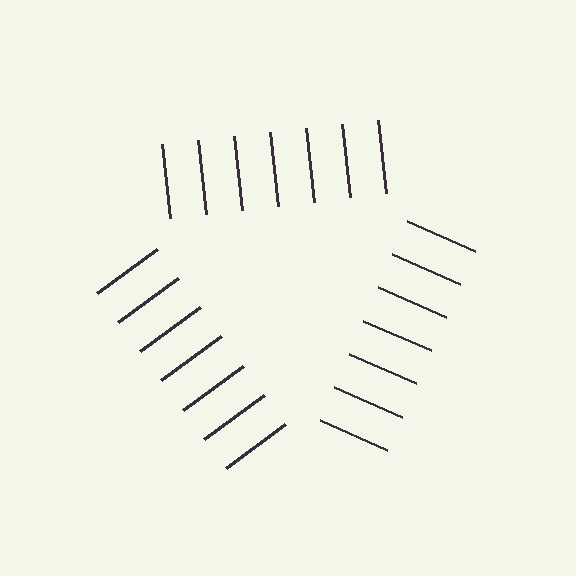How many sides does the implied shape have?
3 sides — the line-ends trace a triangle.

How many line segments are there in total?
21 — 7 along each of the 3 edges.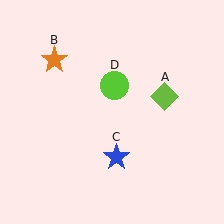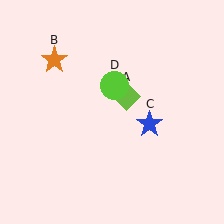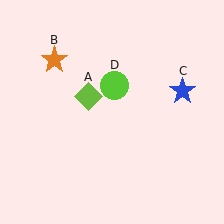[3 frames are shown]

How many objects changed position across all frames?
2 objects changed position: lime diamond (object A), blue star (object C).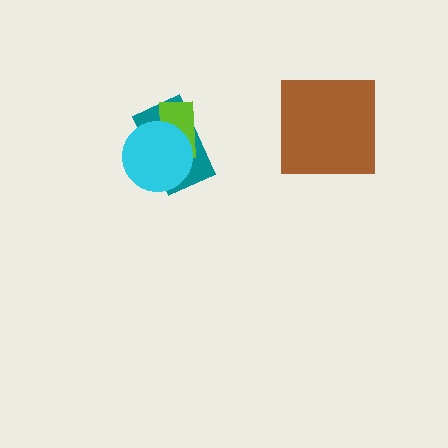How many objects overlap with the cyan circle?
2 objects overlap with the cyan circle.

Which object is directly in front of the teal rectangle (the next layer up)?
The lime rectangle is directly in front of the teal rectangle.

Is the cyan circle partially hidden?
No, no other shape covers it.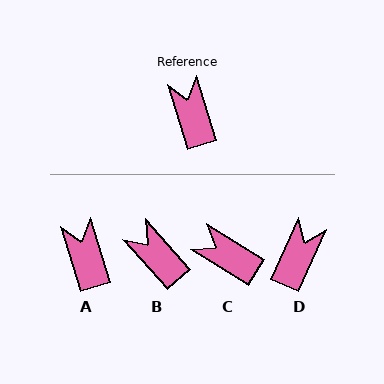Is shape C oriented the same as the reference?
No, it is off by about 41 degrees.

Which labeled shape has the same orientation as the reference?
A.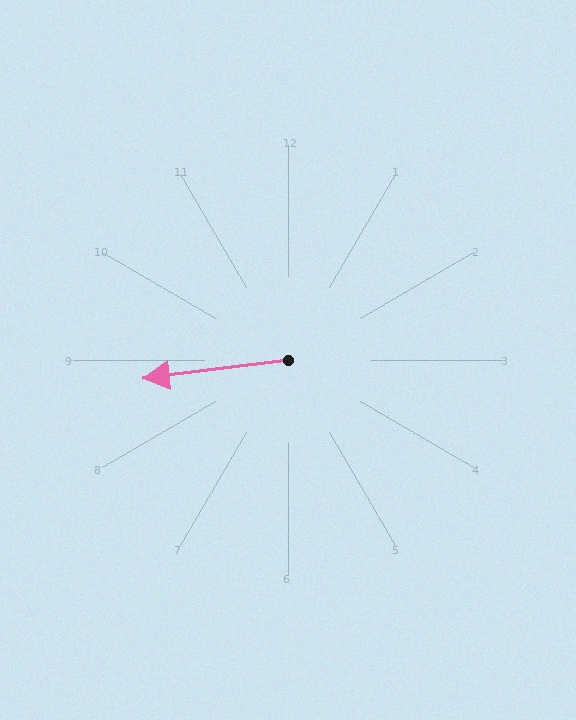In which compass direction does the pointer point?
West.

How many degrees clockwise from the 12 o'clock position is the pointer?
Approximately 263 degrees.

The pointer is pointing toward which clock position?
Roughly 9 o'clock.